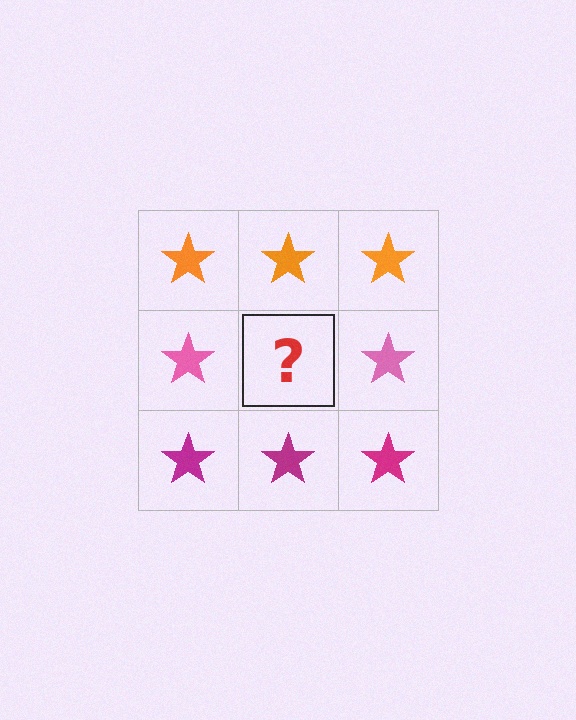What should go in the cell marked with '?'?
The missing cell should contain a pink star.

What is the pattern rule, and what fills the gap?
The rule is that each row has a consistent color. The gap should be filled with a pink star.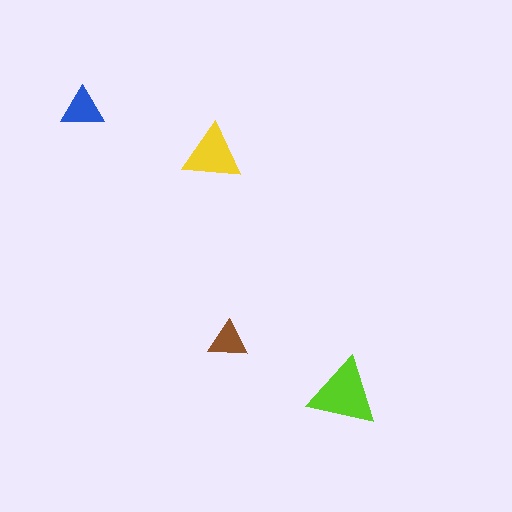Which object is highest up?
The blue triangle is topmost.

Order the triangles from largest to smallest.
the lime one, the yellow one, the blue one, the brown one.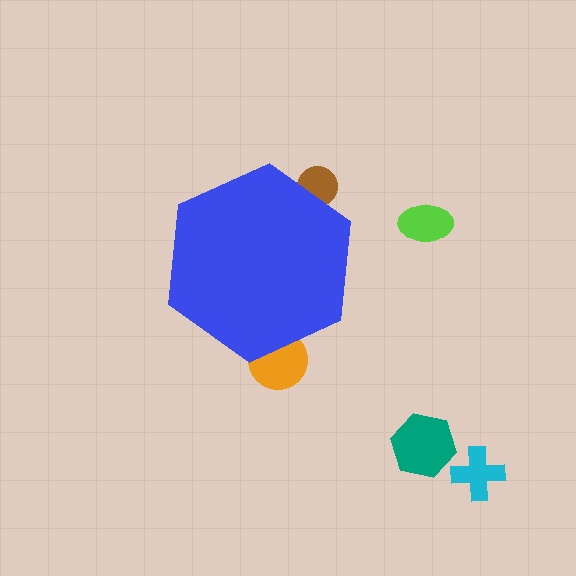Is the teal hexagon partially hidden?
No, the teal hexagon is fully visible.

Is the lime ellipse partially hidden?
No, the lime ellipse is fully visible.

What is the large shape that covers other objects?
A blue hexagon.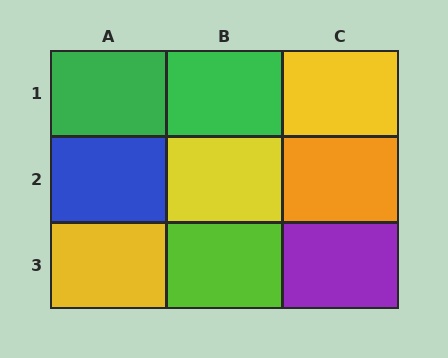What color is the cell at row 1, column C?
Yellow.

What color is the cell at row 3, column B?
Lime.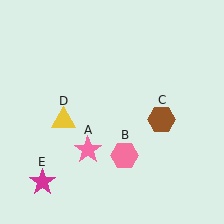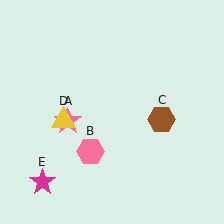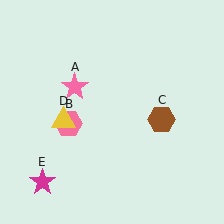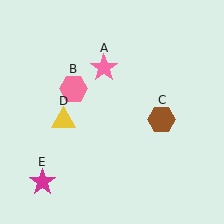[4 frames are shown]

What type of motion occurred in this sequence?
The pink star (object A), pink hexagon (object B) rotated clockwise around the center of the scene.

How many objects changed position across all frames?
2 objects changed position: pink star (object A), pink hexagon (object B).